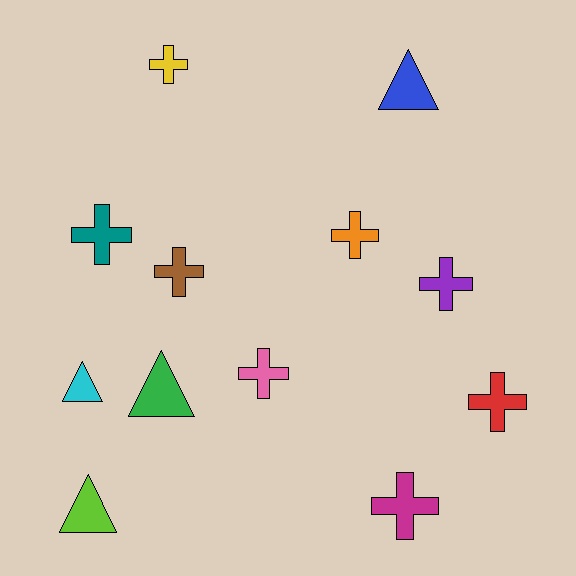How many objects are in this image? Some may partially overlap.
There are 12 objects.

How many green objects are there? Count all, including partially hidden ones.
There is 1 green object.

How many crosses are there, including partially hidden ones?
There are 8 crosses.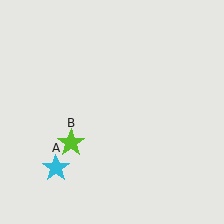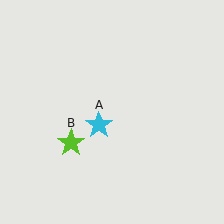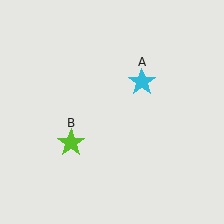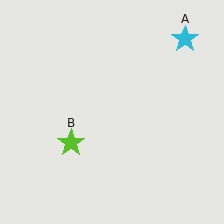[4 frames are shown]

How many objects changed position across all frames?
1 object changed position: cyan star (object A).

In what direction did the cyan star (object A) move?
The cyan star (object A) moved up and to the right.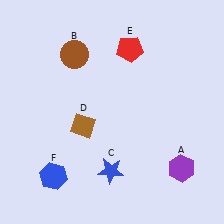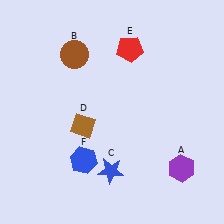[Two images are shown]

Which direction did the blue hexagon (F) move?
The blue hexagon (F) moved right.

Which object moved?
The blue hexagon (F) moved right.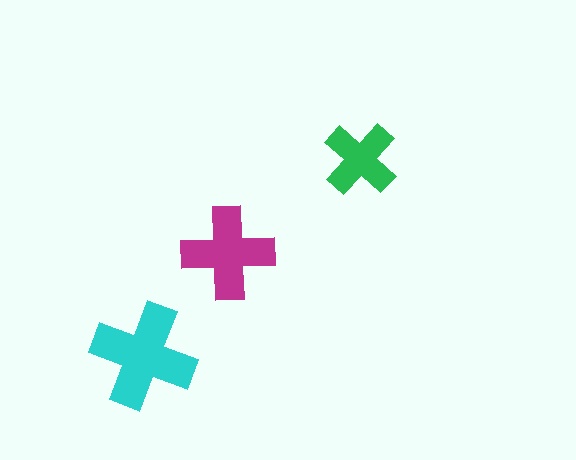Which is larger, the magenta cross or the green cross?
The magenta one.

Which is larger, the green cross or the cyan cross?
The cyan one.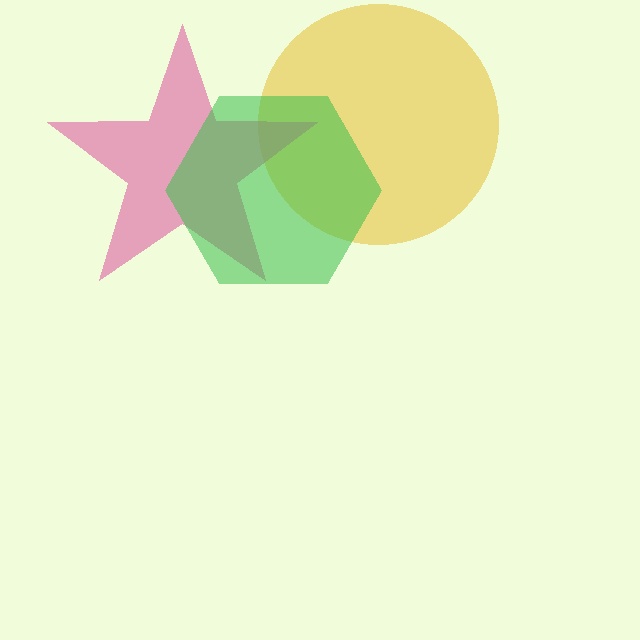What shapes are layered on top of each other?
The layered shapes are: a yellow circle, a pink star, a green hexagon.